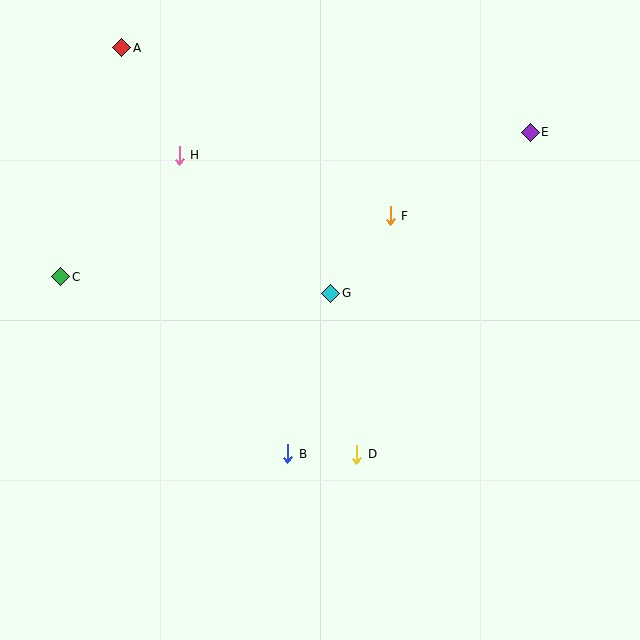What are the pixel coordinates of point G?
Point G is at (331, 293).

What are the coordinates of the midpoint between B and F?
The midpoint between B and F is at (339, 335).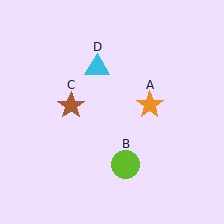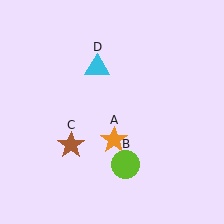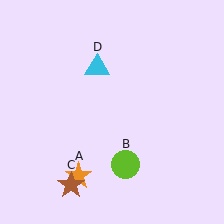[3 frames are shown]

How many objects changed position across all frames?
2 objects changed position: orange star (object A), brown star (object C).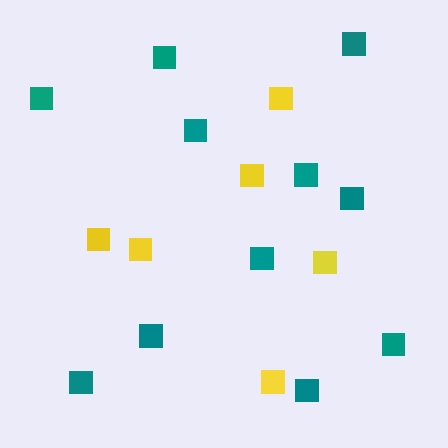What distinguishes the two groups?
There are 2 groups: one group of yellow squares (6) and one group of teal squares (11).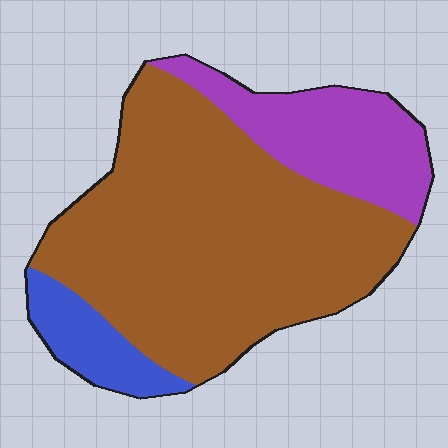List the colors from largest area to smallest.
From largest to smallest: brown, purple, blue.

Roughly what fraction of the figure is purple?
Purple takes up about one fifth (1/5) of the figure.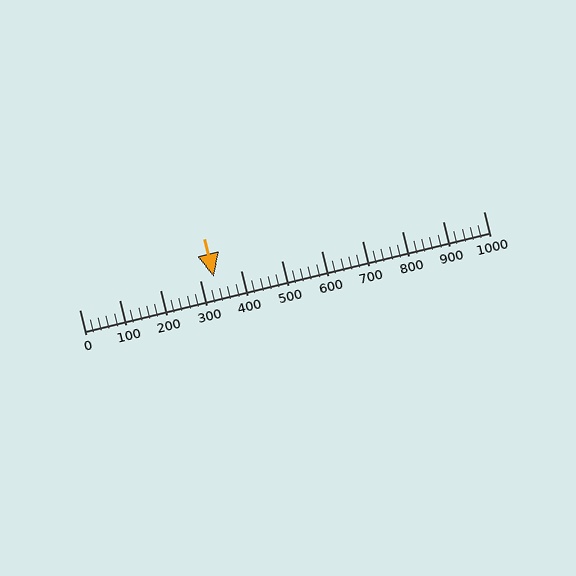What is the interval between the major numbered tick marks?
The major tick marks are spaced 100 units apart.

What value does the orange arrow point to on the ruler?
The orange arrow points to approximately 332.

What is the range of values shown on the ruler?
The ruler shows values from 0 to 1000.